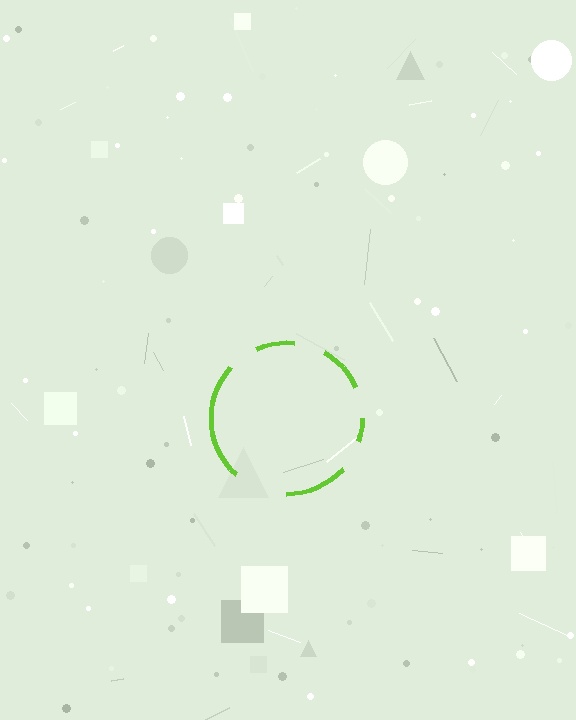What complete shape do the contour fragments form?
The contour fragments form a circle.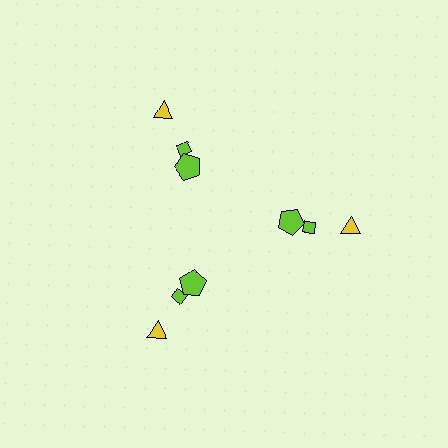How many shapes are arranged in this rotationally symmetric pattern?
There are 9 shapes, arranged in 3 groups of 3.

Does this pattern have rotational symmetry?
Yes, this pattern has 3-fold rotational symmetry. It looks the same after rotating 120 degrees around the center.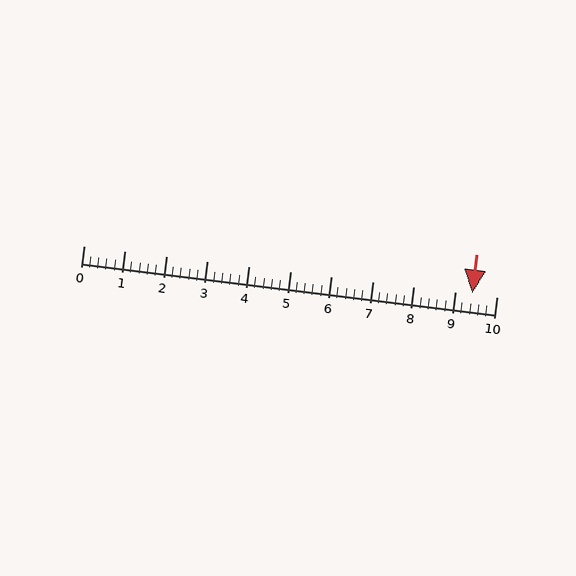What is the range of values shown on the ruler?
The ruler shows values from 0 to 10.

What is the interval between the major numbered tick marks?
The major tick marks are spaced 1 units apart.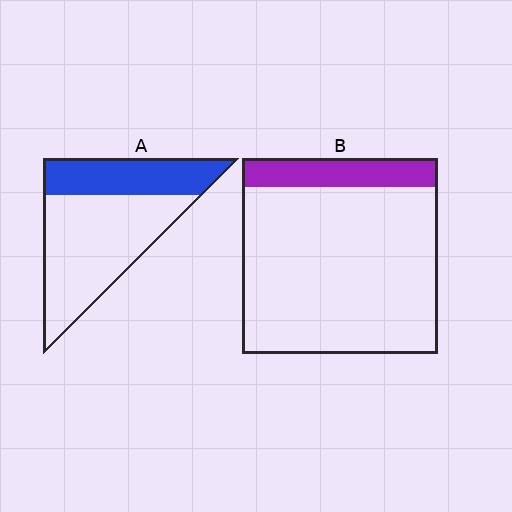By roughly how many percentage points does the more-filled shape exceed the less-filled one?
By roughly 20 percentage points (A over B).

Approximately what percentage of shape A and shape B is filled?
A is approximately 35% and B is approximately 15%.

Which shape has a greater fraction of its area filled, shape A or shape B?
Shape A.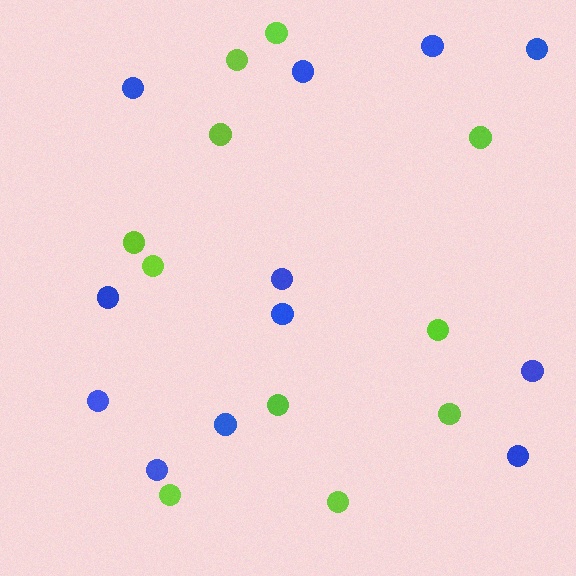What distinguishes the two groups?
There are 2 groups: one group of lime circles (11) and one group of blue circles (12).